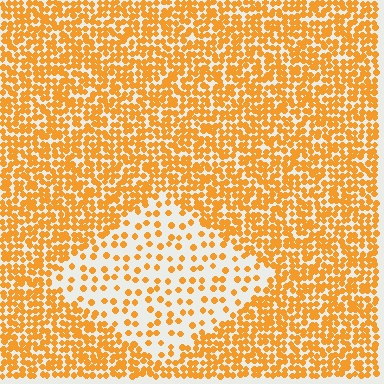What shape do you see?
I see a diamond.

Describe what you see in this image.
The image contains small orange elements arranged at two different densities. A diamond-shaped region is visible where the elements are less densely packed than the surrounding area.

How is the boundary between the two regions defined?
The boundary is defined by a change in element density (approximately 2.9x ratio). All elements are the same color, size, and shape.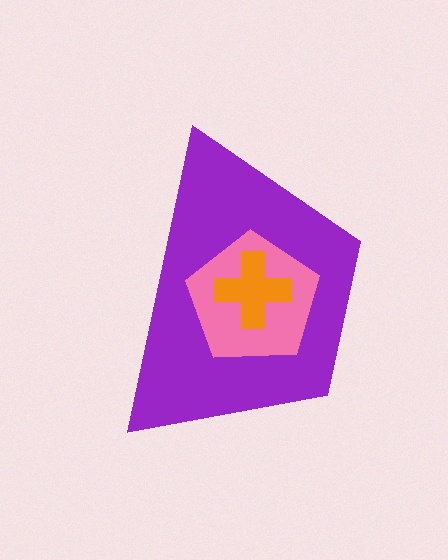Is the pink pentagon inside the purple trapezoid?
Yes.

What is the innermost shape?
The orange cross.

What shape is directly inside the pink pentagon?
The orange cross.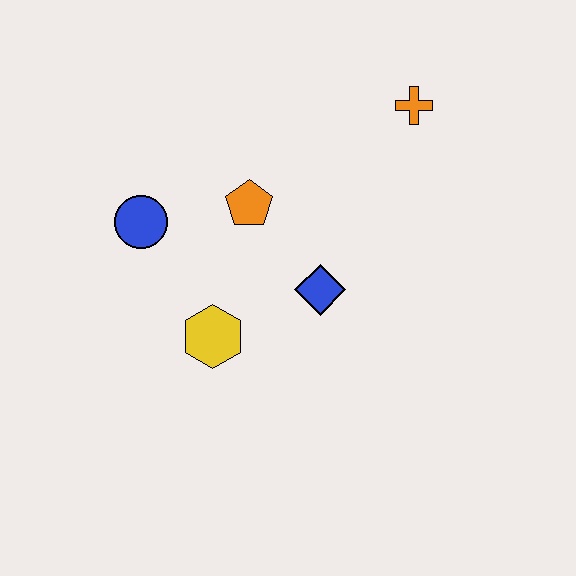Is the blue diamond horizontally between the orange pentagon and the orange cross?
Yes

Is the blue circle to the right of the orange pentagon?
No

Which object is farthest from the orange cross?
The yellow hexagon is farthest from the orange cross.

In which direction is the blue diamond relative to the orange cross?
The blue diamond is below the orange cross.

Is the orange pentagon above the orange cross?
No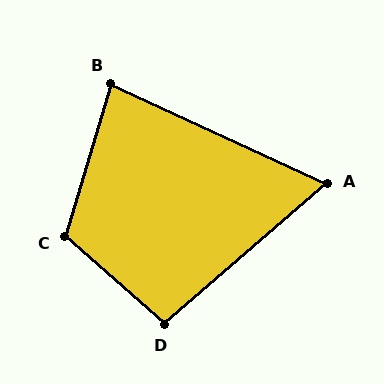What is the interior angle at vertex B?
Approximately 82 degrees (acute).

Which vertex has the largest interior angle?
C, at approximately 114 degrees.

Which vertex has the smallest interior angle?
A, at approximately 66 degrees.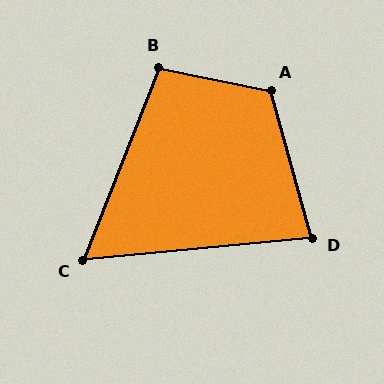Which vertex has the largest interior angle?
A, at approximately 117 degrees.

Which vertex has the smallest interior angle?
C, at approximately 63 degrees.